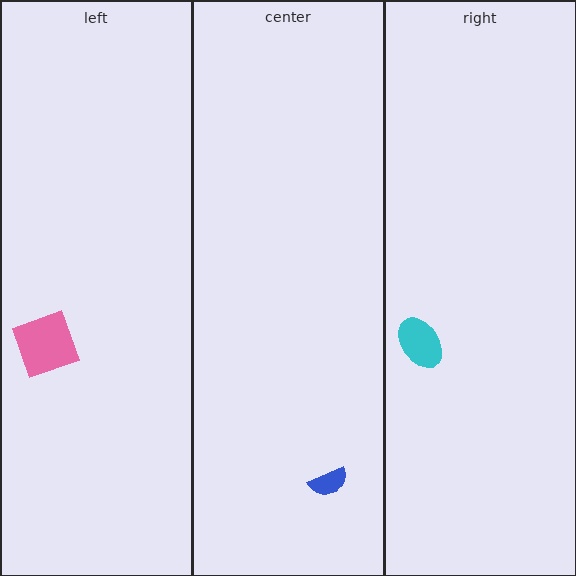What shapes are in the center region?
The blue semicircle.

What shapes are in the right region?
The cyan ellipse.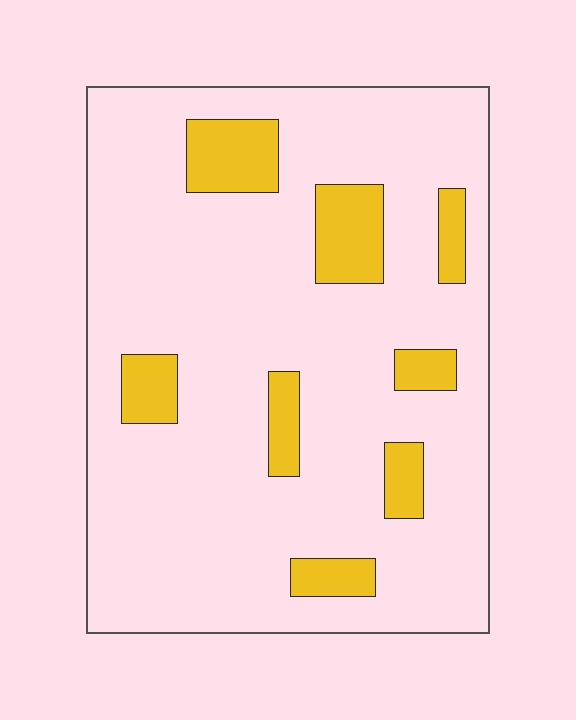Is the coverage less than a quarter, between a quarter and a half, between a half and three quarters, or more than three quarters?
Less than a quarter.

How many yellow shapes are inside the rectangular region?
8.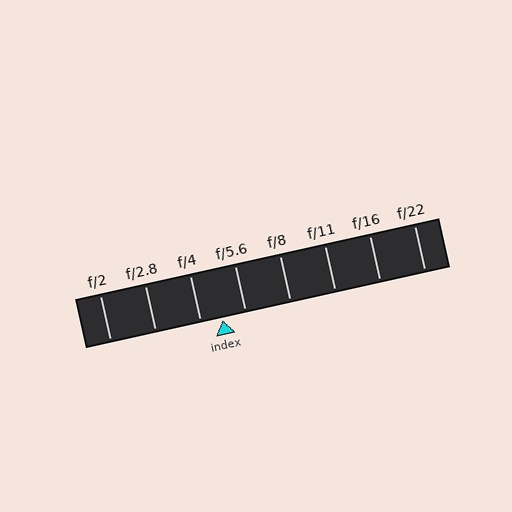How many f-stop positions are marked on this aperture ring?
There are 8 f-stop positions marked.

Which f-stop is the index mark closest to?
The index mark is closest to f/4.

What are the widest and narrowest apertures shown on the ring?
The widest aperture shown is f/2 and the narrowest is f/22.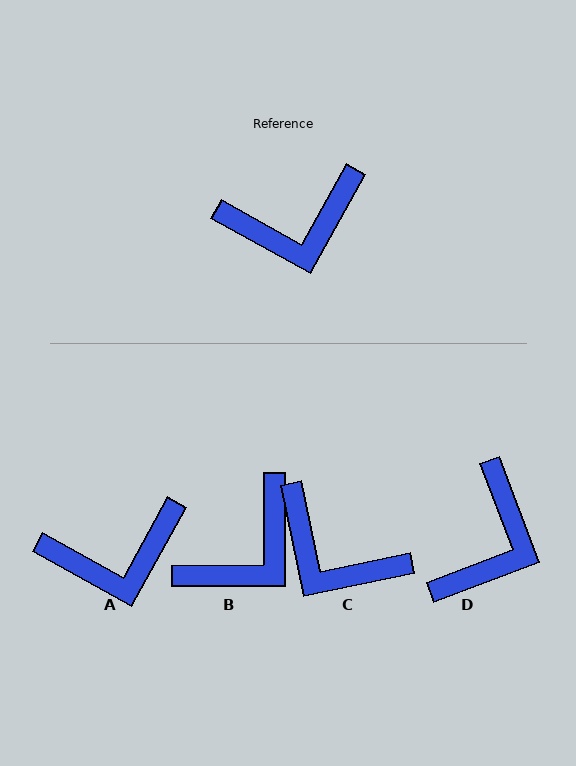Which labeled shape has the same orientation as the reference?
A.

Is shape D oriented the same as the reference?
No, it is off by about 50 degrees.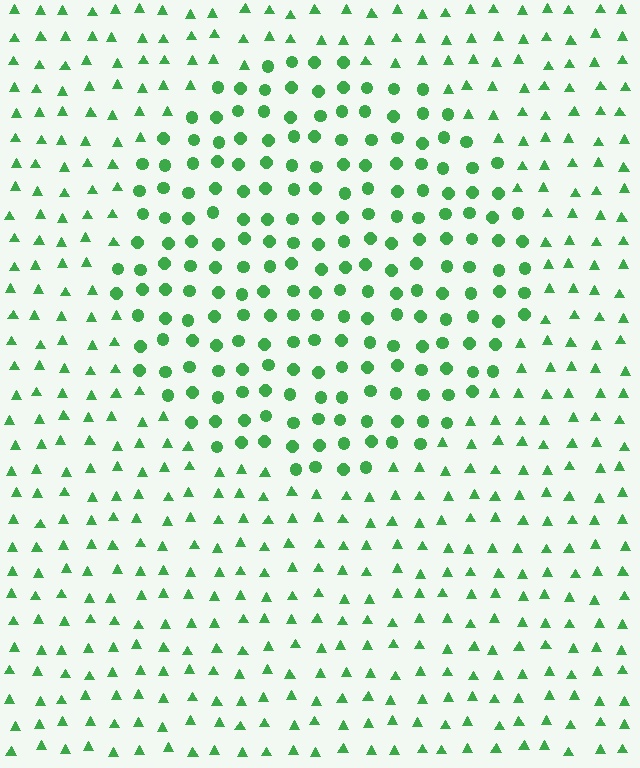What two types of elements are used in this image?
The image uses circles inside the circle region and triangles outside it.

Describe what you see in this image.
The image is filled with small green elements arranged in a uniform grid. A circle-shaped region contains circles, while the surrounding area contains triangles. The boundary is defined purely by the change in element shape.